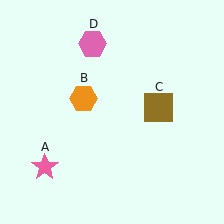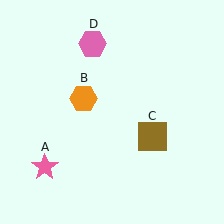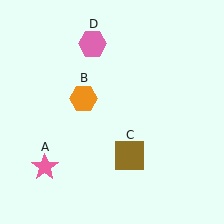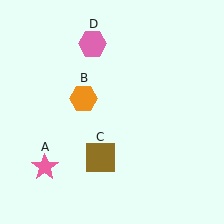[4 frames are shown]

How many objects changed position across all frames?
1 object changed position: brown square (object C).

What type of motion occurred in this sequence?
The brown square (object C) rotated clockwise around the center of the scene.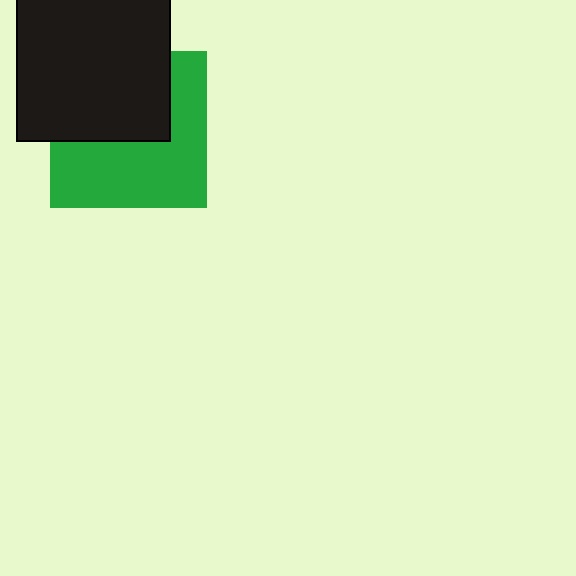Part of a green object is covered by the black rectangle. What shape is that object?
It is a square.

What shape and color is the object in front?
The object in front is a black rectangle.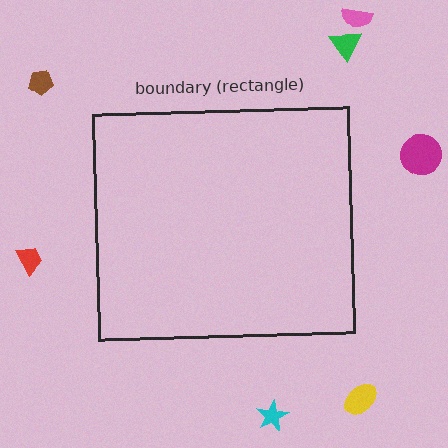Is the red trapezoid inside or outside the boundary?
Outside.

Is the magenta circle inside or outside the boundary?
Outside.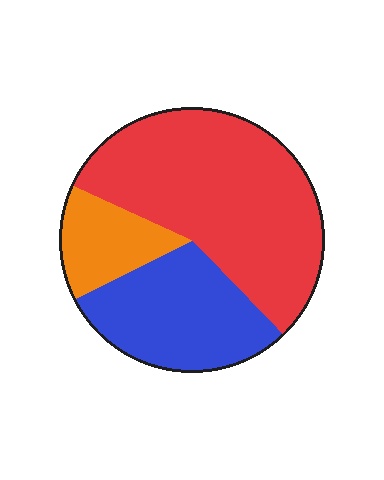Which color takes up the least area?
Orange, at roughly 15%.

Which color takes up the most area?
Red, at roughly 55%.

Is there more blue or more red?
Red.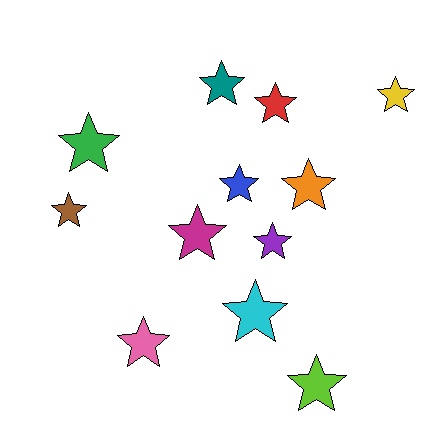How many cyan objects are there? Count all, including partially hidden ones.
There is 1 cyan object.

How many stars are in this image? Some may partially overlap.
There are 12 stars.